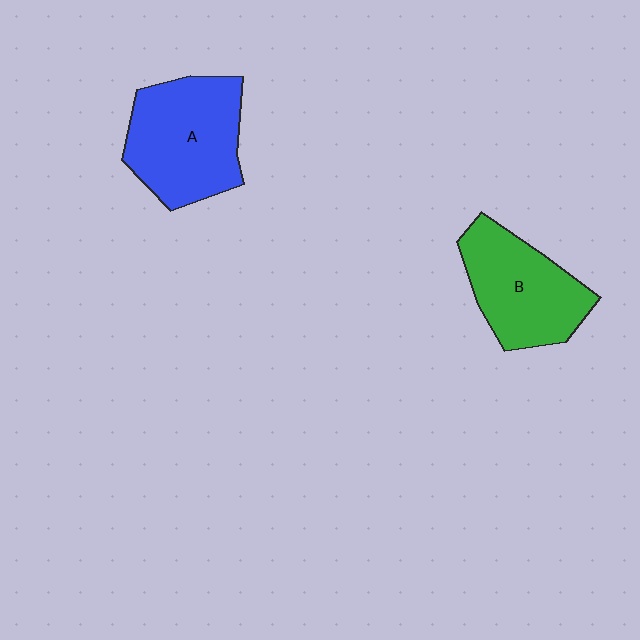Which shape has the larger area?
Shape A (blue).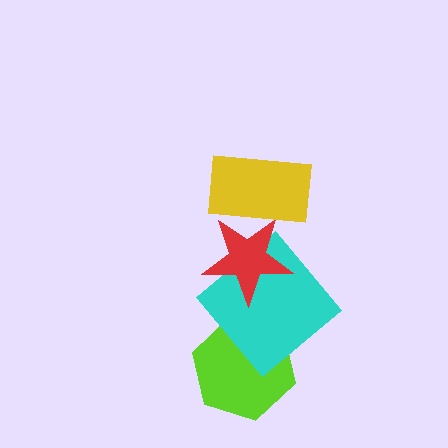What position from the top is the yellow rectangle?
The yellow rectangle is 1st from the top.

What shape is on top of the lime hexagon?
The cyan diamond is on top of the lime hexagon.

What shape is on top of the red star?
The yellow rectangle is on top of the red star.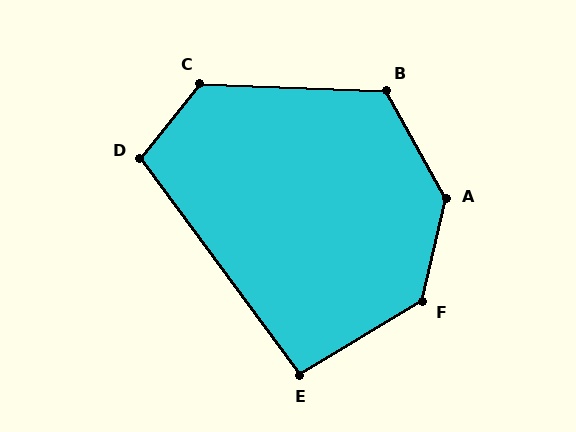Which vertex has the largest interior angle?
A, at approximately 138 degrees.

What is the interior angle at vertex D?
Approximately 105 degrees (obtuse).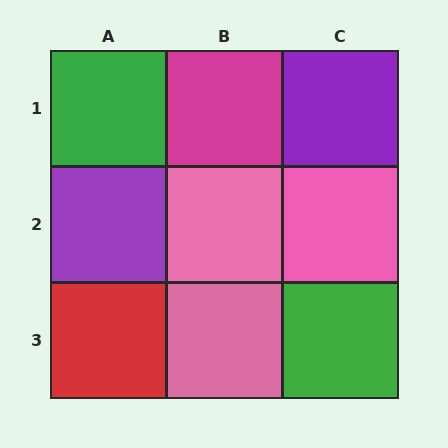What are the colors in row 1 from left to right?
Green, magenta, purple.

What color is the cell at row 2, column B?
Pink.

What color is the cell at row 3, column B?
Pink.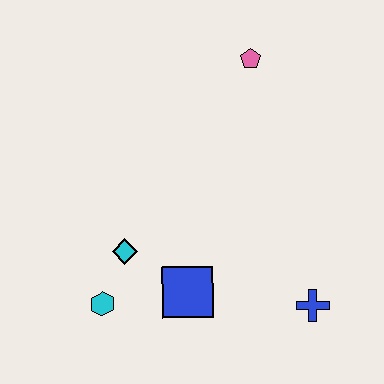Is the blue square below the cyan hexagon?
No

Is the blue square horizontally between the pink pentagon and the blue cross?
No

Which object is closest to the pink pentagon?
The cyan diamond is closest to the pink pentagon.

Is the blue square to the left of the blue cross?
Yes